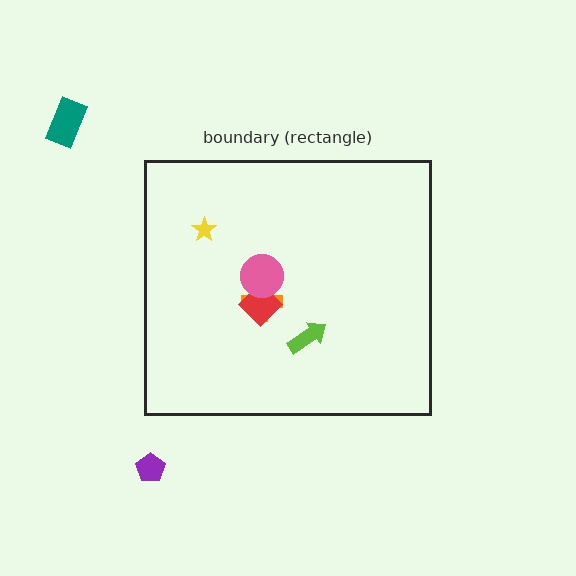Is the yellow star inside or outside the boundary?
Inside.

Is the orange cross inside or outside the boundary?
Inside.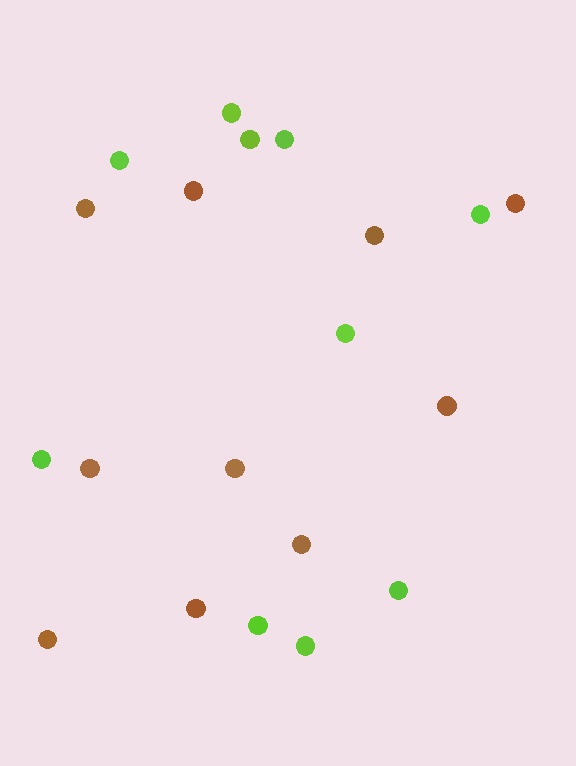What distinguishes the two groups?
There are 2 groups: one group of lime circles (10) and one group of brown circles (10).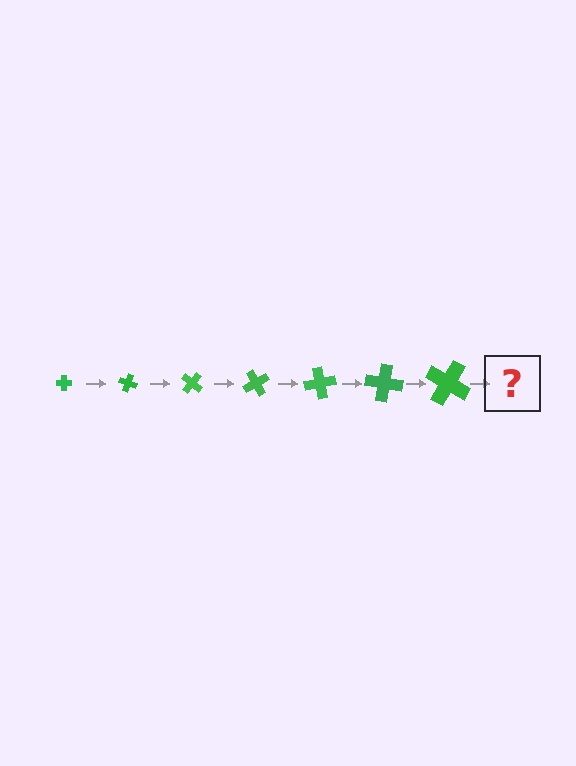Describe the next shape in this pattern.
It should be a cross, larger than the previous one and rotated 140 degrees from the start.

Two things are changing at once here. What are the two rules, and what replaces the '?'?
The two rules are that the cross grows larger each step and it rotates 20 degrees each step. The '?' should be a cross, larger than the previous one and rotated 140 degrees from the start.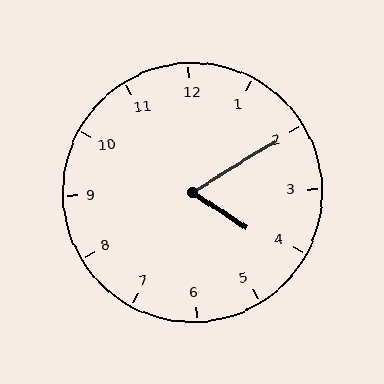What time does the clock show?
4:10.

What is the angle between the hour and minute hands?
Approximately 65 degrees.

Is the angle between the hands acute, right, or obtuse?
It is acute.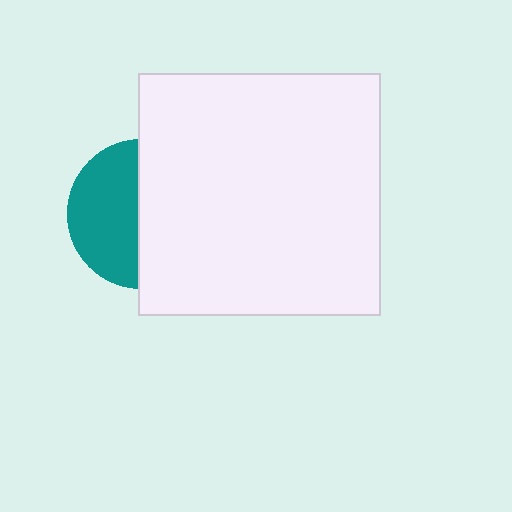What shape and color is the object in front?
The object in front is a white square.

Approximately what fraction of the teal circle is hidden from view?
Roughly 53% of the teal circle is hidden behind the white square.